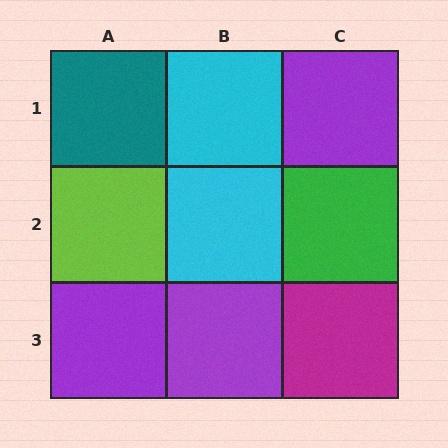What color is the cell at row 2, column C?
Green.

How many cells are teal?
1 cell is teal.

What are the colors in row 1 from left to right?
Teal, cyan, purple.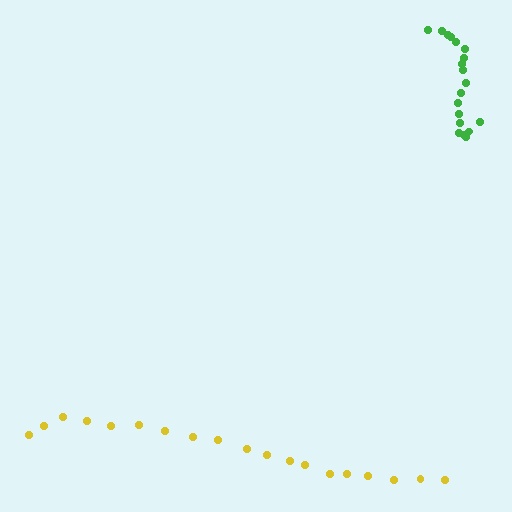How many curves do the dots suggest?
There are 2 distinct paths.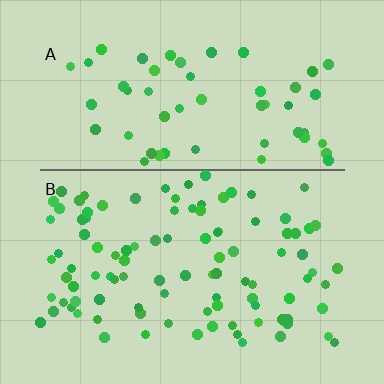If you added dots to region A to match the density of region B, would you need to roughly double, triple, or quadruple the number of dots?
Approximately double.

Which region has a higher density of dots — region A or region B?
B (the bottom).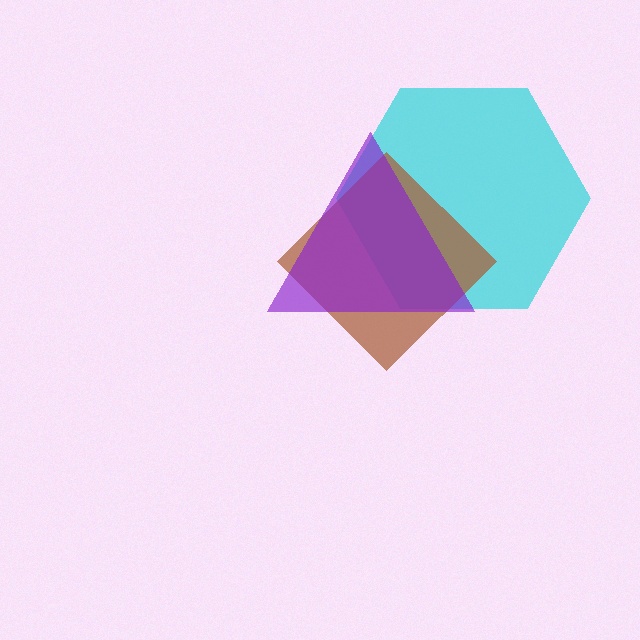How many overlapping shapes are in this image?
There are 3 overlapping shapes in the image.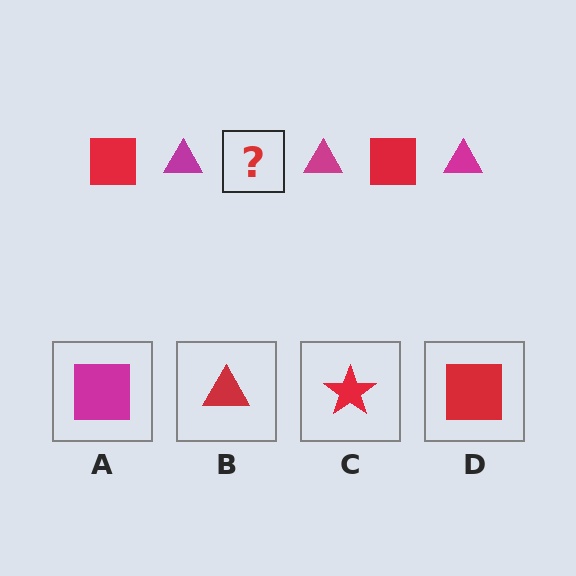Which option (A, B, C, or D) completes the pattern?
D.